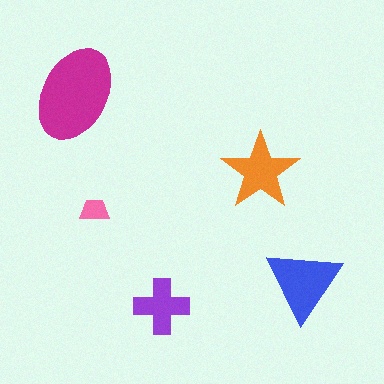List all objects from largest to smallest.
The magenta ellipse, the blue triangle, the orange star, the purple cross, the pink trapezoid.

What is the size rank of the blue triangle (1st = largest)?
2nd.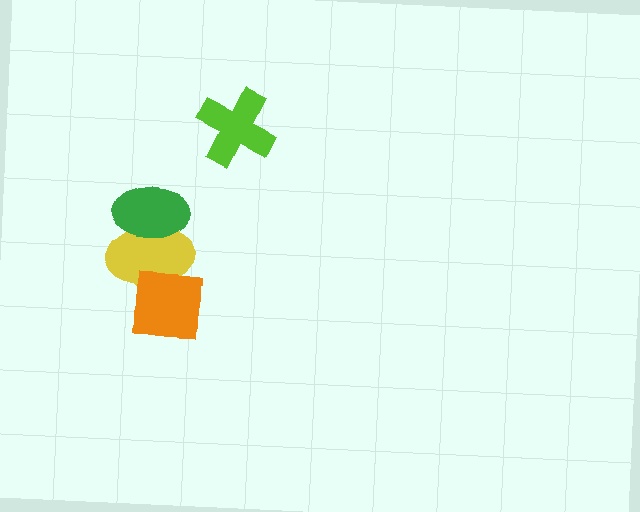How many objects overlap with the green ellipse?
1 object overlaps with the green ellipse.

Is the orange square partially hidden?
No, no other shape covers it.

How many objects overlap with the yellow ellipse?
2 objects overlap with the yellow ellipse.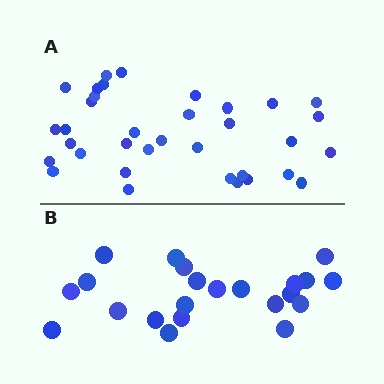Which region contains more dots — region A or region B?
Region A (the top region) has more dots.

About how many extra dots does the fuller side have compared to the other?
Region A has approximately 15 more dots than region B.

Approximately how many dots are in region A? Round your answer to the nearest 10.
About 40 dots. (The exact count is 35, which rounds to 40.)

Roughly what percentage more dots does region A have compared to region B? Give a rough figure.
About 60% more.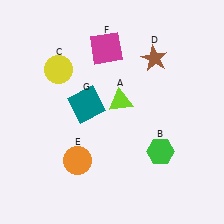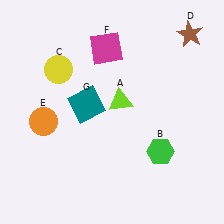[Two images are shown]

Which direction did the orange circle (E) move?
The orange circle (E) moved up.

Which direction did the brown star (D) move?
The brown star (D) moved right.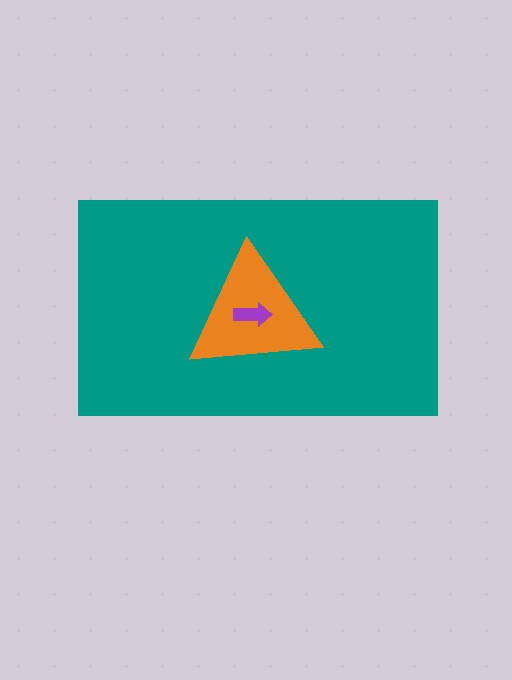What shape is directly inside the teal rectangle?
The orange triangle.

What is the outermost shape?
The teal rectangle.